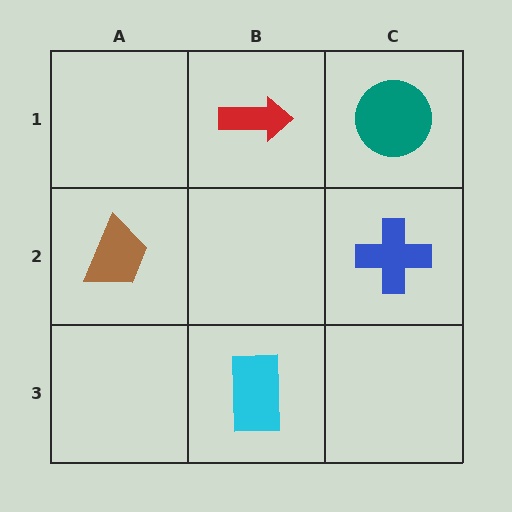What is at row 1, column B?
A red arrow.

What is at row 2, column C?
A blue cross.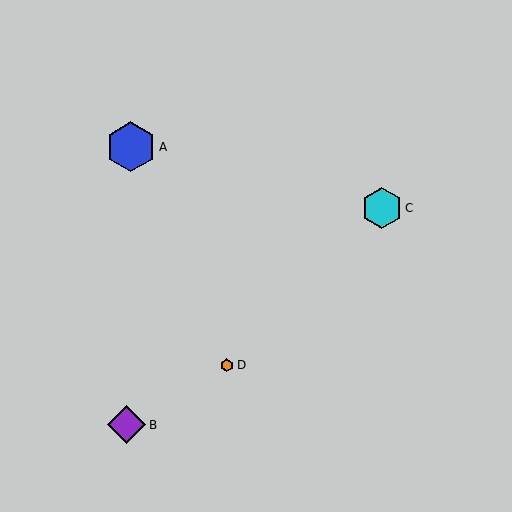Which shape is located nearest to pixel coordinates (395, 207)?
The cyan hexagon (labeled C) at (382, 208) is nearest to that location.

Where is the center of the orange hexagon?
The center of the orange hexagon is at (227, 365).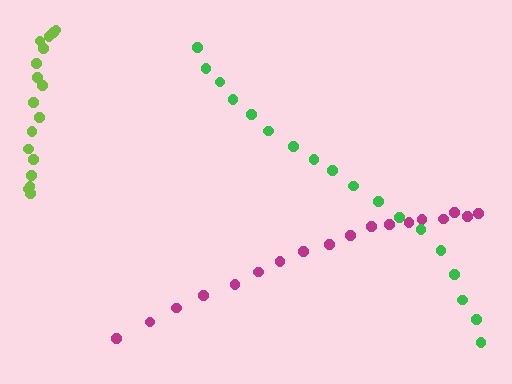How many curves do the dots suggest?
There are 3 distinct paths.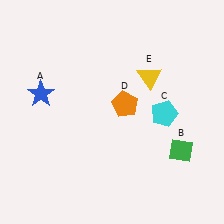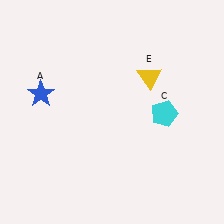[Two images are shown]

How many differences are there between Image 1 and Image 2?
There are 2 differences between the two images.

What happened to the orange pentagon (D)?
The orange pentagon (D) was removed in Image 2. It was in the top-right area of Image 1.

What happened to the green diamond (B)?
The green diamond (B) was removed in Image 2. It was in the bottom-right area of Image 1.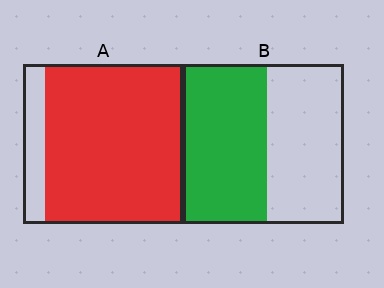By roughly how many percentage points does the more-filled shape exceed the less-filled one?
By roughly 35 percentage points (A over B).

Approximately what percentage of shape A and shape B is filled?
A is approximately 85% and B is approximately 50%.